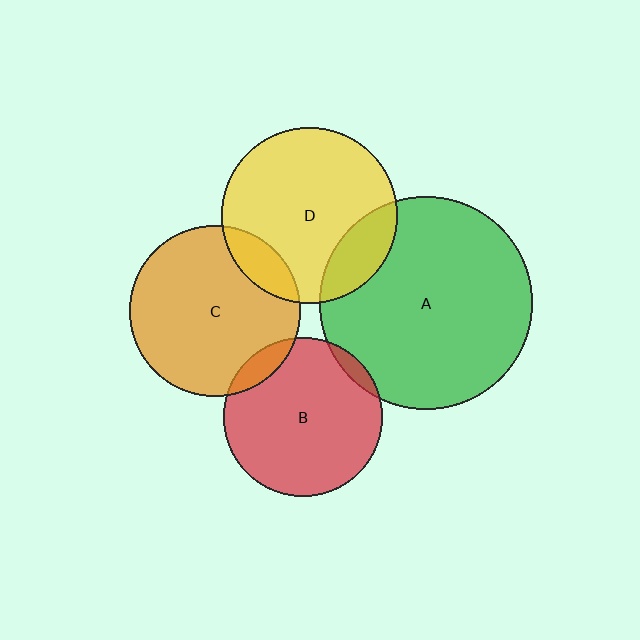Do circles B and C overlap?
Yes.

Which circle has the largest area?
Circle A (green).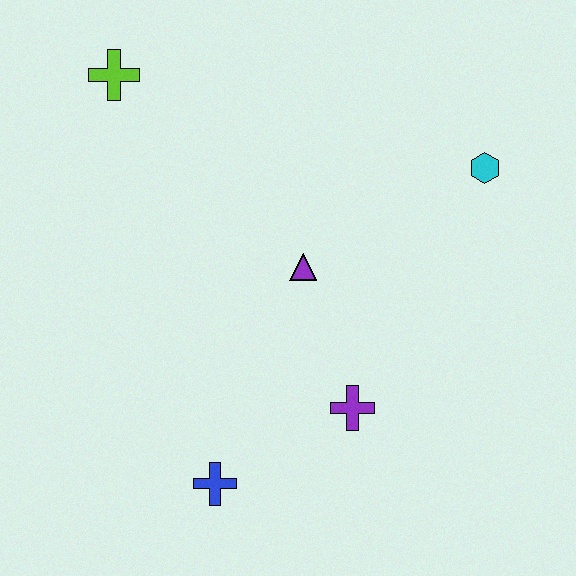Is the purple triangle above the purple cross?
Yes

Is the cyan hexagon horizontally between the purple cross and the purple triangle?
No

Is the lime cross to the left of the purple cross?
Yes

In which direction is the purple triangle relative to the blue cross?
The purple triangle is above the blue cross.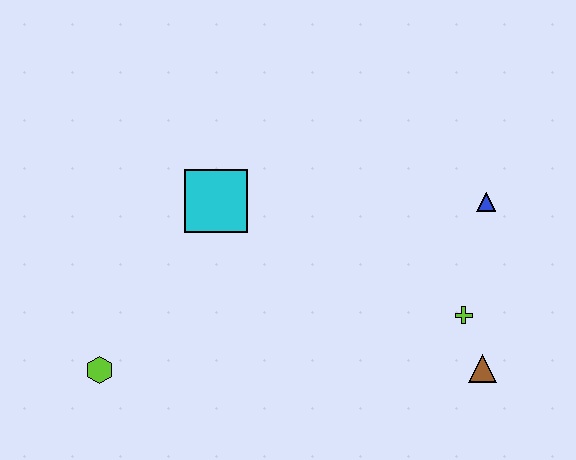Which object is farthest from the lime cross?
The lime hexagon is farthest from the lime cross.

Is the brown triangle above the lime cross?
No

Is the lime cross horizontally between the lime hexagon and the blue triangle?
Yes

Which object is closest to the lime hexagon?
The cyan square is closest to the lime hexagon.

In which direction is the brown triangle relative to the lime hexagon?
The brown triangle is to the right of the lime hexagon.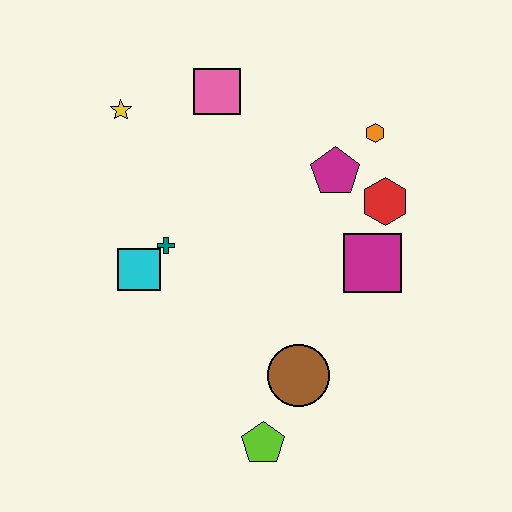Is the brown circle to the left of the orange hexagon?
Yes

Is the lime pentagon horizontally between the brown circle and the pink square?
Yes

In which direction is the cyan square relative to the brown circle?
The cyan square is to the left of the brown circle.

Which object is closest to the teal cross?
The cyan square is closest to the teal cross.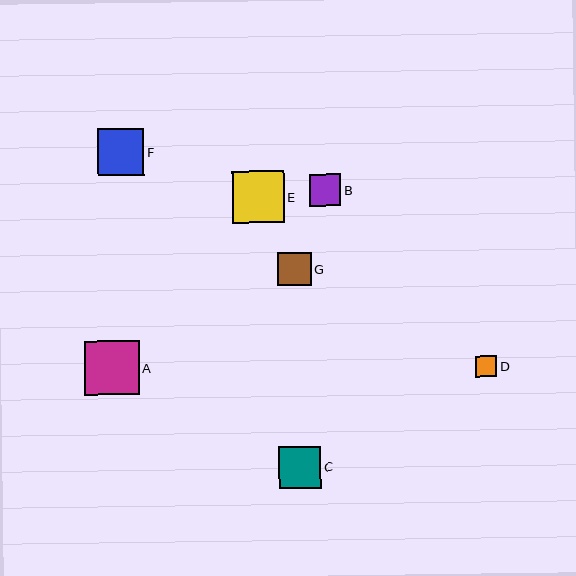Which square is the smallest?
Square D is the smallest with a size of approximately 21 pixels.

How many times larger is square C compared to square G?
Square C is approximately 1.3 times the size of square G.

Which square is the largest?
Square A is the largest with a size of approximately 55 pixels.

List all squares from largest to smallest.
From largest to smallest: A, E, F, C, G, B, D.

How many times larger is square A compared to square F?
Square A is approximately 1.2 times the size of square F.